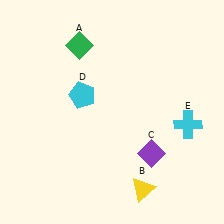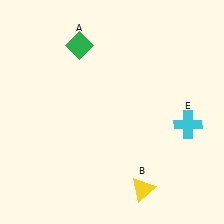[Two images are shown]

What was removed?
The cyan pentagon (D), the purple diamond (C) were removed in Image 2.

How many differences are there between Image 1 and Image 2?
There are 2 differences between the two images.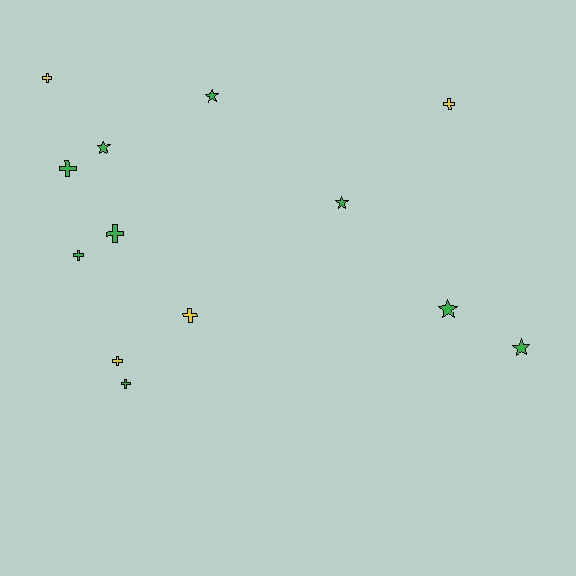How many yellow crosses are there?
There are 4 yellow crosses.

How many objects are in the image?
There are 13 objects.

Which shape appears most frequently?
Cross, with 8 objects.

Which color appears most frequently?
Green, with 9 objects.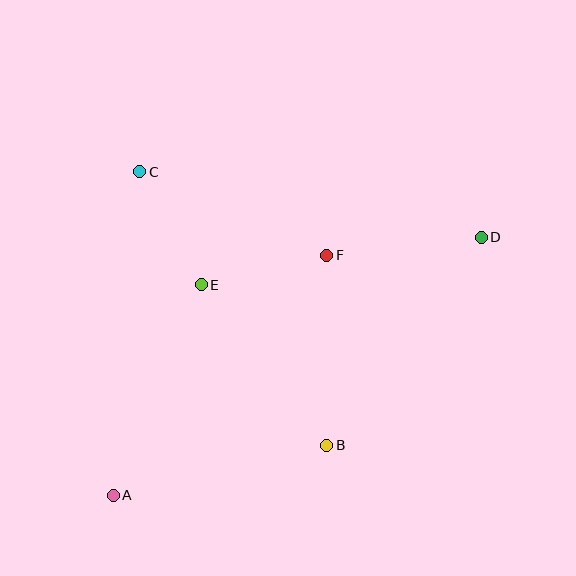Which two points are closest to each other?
Points C and E are closest to each other.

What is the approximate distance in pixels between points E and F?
The distance between E and F is approximately 129 pixels.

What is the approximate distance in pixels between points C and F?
The distance between C and F is approximately 205 pixels.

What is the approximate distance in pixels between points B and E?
The distance between B and E is approximately 204 pixels.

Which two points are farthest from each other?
Points A and D are farthest from each other.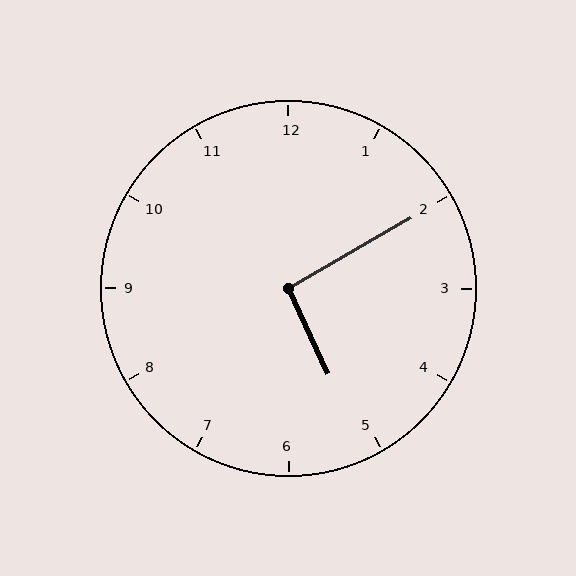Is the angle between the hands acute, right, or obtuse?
It is right.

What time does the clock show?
5:10.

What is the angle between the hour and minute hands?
Approximately 95 degrees.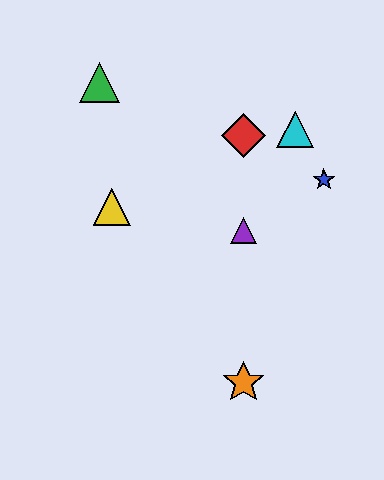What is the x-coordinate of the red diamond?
The red diamond is at x≈243.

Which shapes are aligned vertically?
The red diamond, the purple triangle, the orange star are aligned vertically.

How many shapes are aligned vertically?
3 shapes (the red diamond, the purple triangle, the orange star) are aligned vertically.